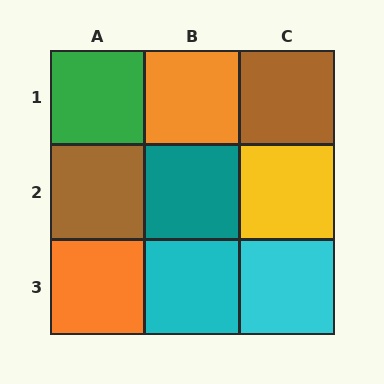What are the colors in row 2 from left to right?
Brown, teal, yellow.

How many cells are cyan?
2 cells are cyan.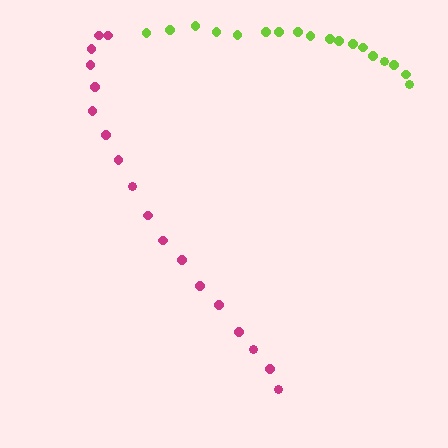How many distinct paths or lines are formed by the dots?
There are 2 distinct paths.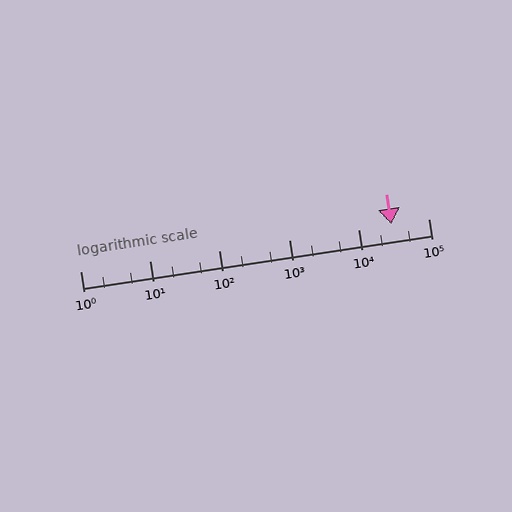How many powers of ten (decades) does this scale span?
The scale spans 5 decades, from 1 to 100000.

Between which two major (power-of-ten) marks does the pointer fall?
The pointer is between 10000 and 100000.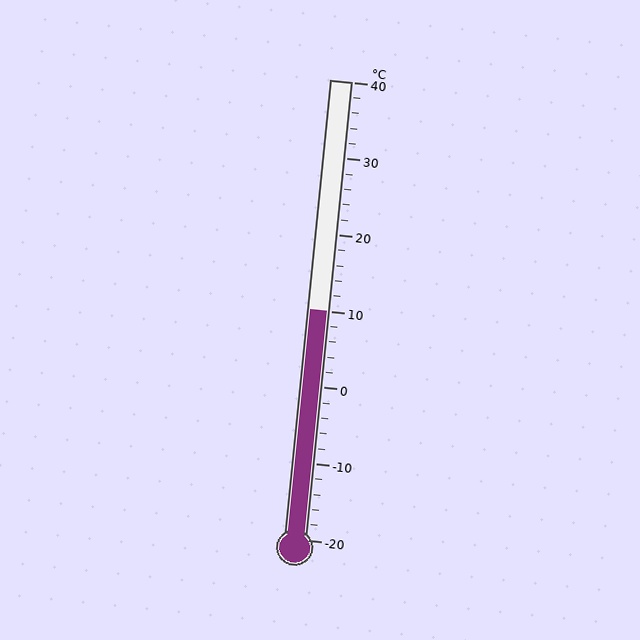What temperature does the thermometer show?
The thermometer shows approximately 10°C.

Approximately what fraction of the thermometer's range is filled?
The thermometer is filled to approximately 50% of its range.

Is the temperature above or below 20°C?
The temperature is below 20°C.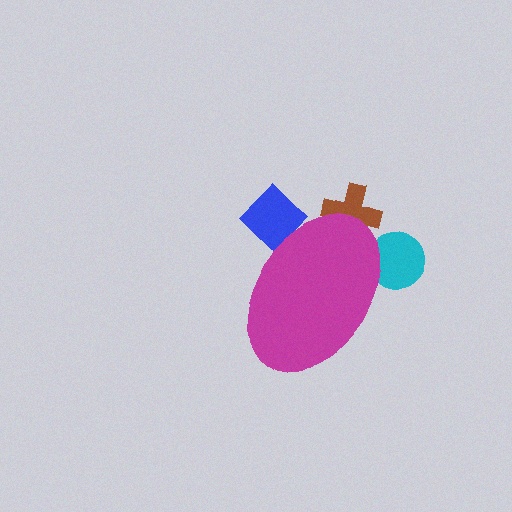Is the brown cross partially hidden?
Yes, the brown cross is partially hidden behind the magenta ellipse.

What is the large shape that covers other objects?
A magenta ellipse.